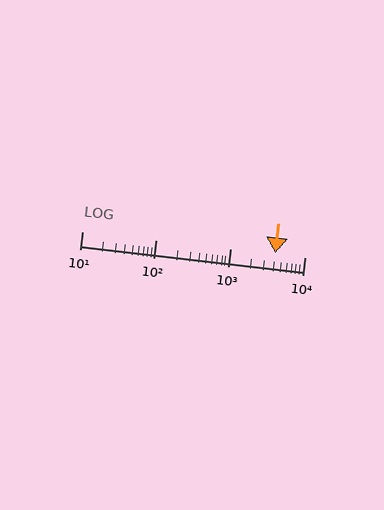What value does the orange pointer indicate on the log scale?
The pointer indicates approximately 4000.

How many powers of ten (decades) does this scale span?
The scale spans 3 decades, from 10 to 10000.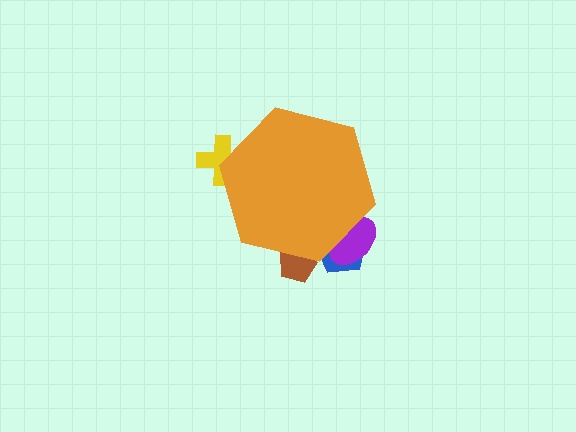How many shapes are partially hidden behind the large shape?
4 shapes are partially hidden.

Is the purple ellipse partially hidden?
Yes, the purple ellipse is partially hidden behind the orange hexagon.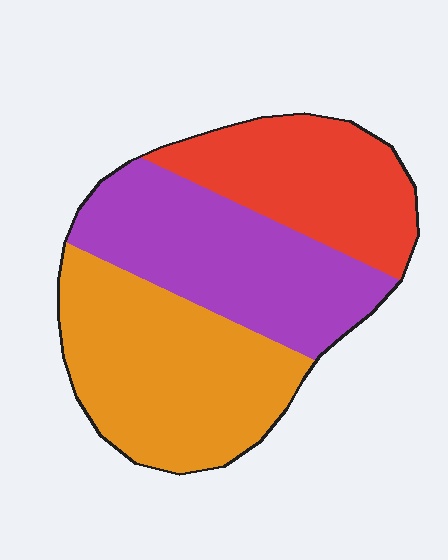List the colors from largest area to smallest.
From largest to smallest: orange, purple, red.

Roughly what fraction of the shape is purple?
Purple takes up between a third and a half of the shape.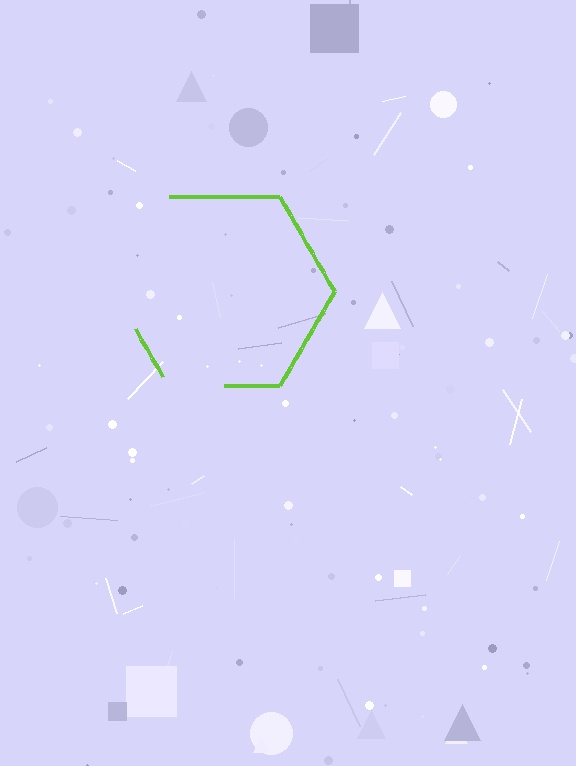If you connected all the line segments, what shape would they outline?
They would outline a hexagon.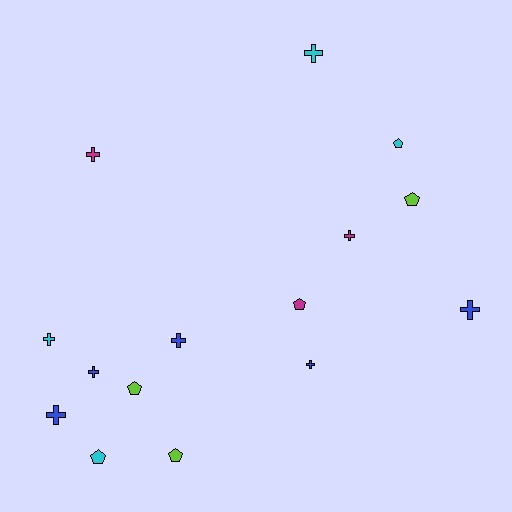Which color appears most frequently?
Blue, with 5 objects.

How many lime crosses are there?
There are no lime crosses.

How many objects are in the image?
There are 15 objects.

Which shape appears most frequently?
Cross, with 9 objects.